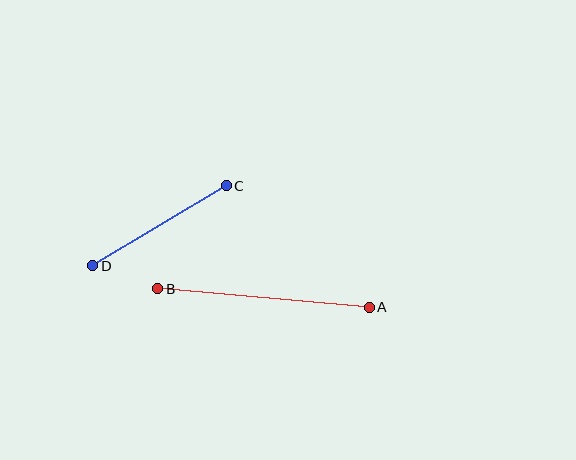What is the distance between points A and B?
The distance is approximately 213 pixels.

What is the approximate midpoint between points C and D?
The midpoint is at approximately (160, 226) pixels.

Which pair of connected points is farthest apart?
Points A and B are farthest apart.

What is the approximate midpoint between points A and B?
The midpoint is at approximately (263, 298) pixels.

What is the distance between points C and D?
The distance is approximately 156 pixels.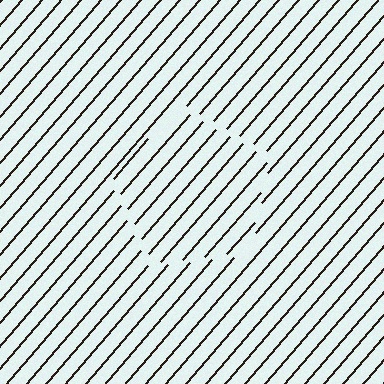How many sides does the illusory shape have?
5 sides — the line-ends trace a pentagon.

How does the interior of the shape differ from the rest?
The interior of the shape contains the same grating, shifted by half a period — the contour is defined by the phase discontinuity where line-ends from the inner and outer gratings abut.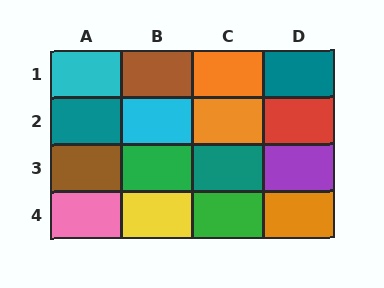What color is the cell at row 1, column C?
Orange.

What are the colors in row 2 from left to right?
Teal, cyan, orange, red.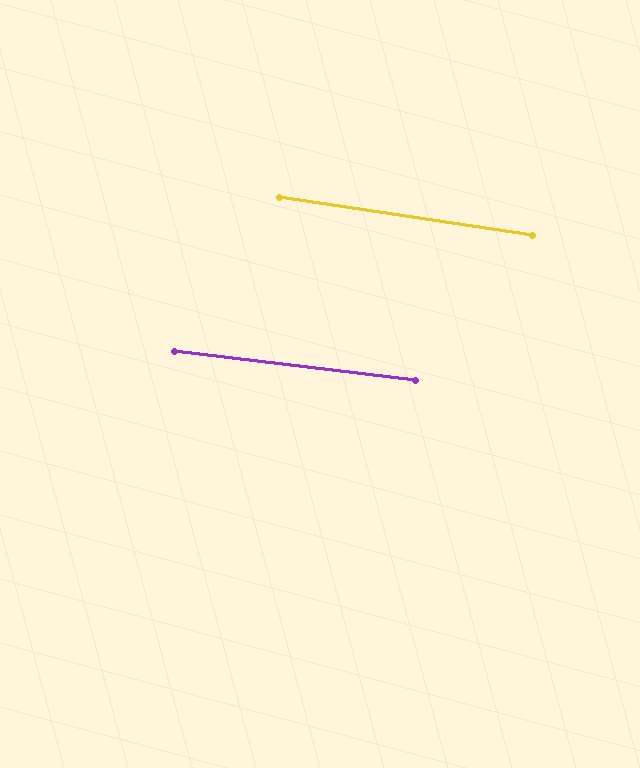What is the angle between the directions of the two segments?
Approximately 2 degrees.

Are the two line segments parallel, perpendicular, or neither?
Parallel — their directions differ by only 1.7°.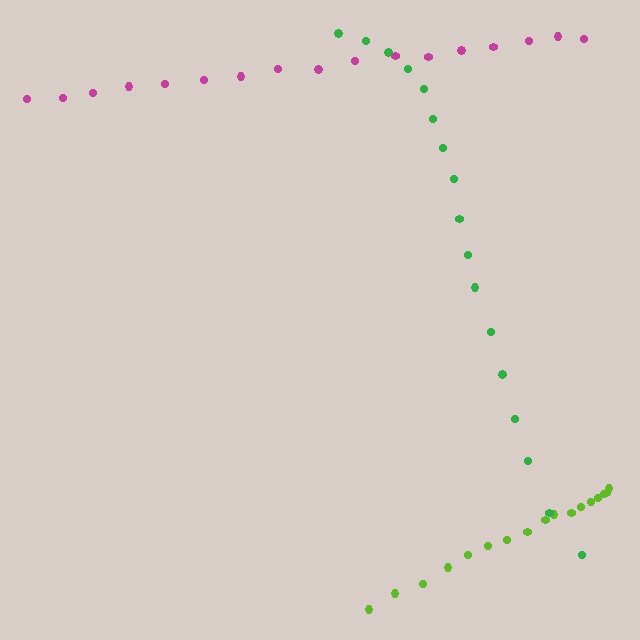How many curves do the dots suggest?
There are 3 distinct paths.